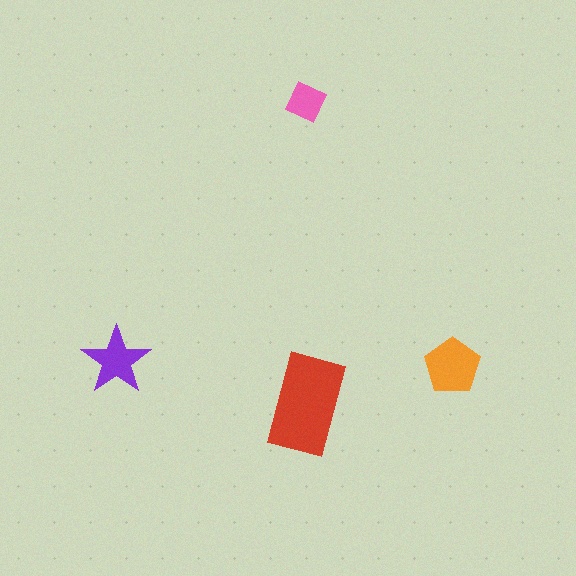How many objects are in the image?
There are 4 objects in the image.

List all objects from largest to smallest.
The red rectangle, the orange pentagon, the purple star, the pink diamond.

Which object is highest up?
The pink diamond is topmost.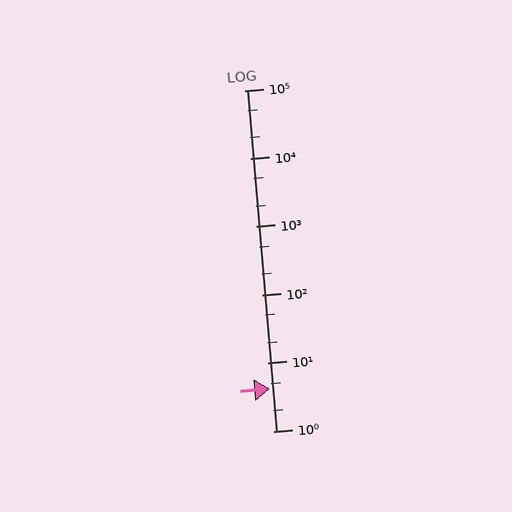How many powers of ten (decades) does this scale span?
The scale spans 5 decades, from 1 to 100000.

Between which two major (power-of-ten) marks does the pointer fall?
The pointer is between 1 and 10.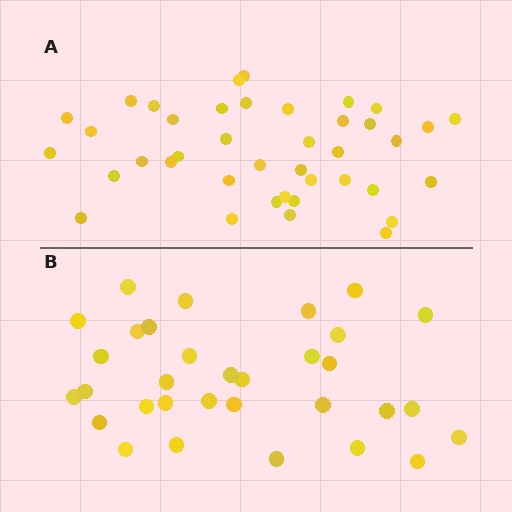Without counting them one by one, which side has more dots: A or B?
Region A (the top region) has more dots.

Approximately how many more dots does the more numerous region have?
Region A has roughly 8 or so more dots than region B.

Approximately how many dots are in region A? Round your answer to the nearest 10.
About 40 dots.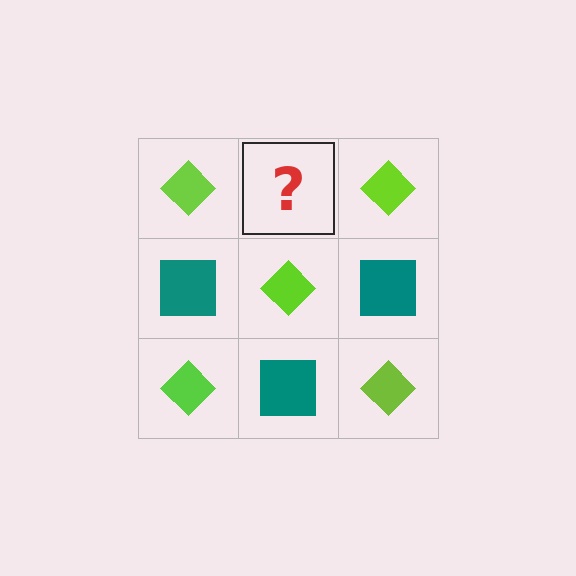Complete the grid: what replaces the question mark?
The question mark should be replaced with a teal square.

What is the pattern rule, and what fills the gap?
The rule is that it alternates lime diamond and teal square in a checkerboard pattern. The gap should be filled with a teal square.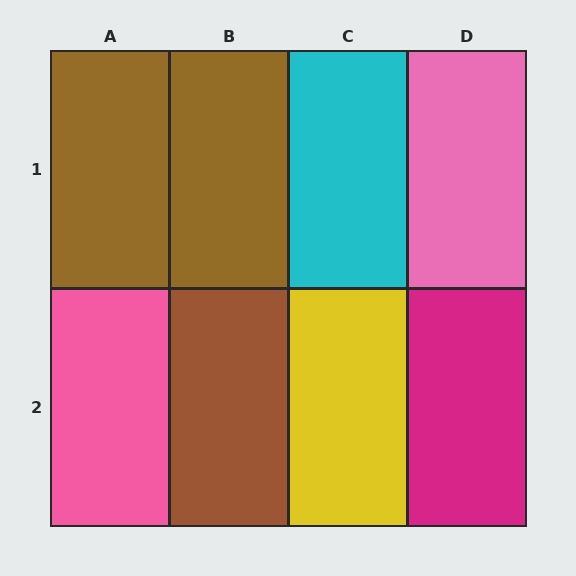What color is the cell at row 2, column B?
Brown.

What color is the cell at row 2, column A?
Pink.